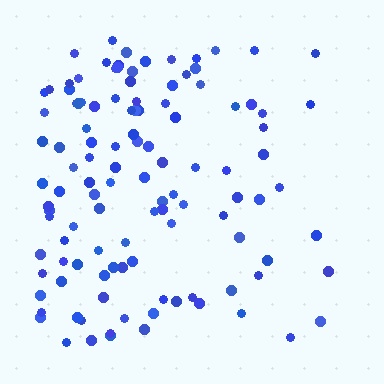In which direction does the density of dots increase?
From right to left, with the left side densest.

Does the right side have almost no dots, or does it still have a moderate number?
Still a moderate number, just noticeably fewer than the left.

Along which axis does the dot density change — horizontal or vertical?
Horizontal.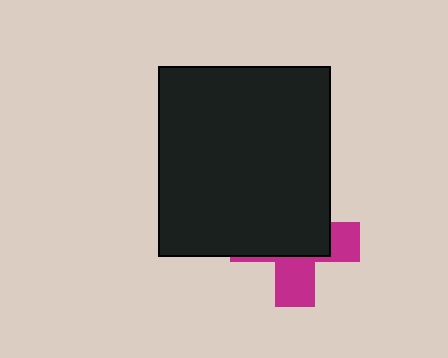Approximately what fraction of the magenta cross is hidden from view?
Roughly 62% of the magenta cross is hidden behind the black rectangle.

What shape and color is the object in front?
The object in front is a black rectangle.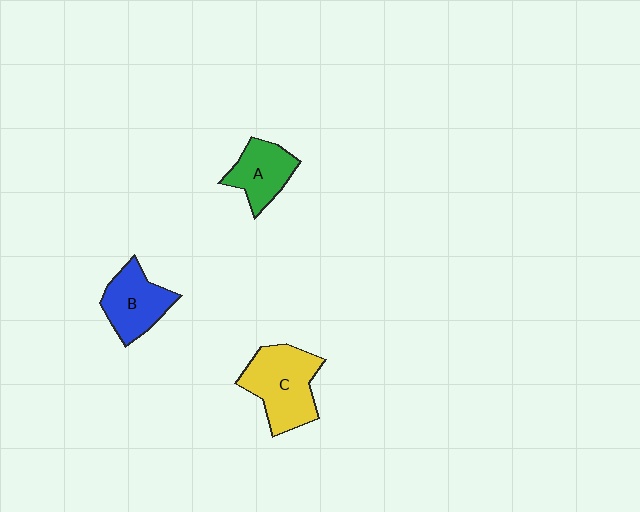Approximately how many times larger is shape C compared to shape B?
Approximately 1.4 times.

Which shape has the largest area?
Shape C (yellow).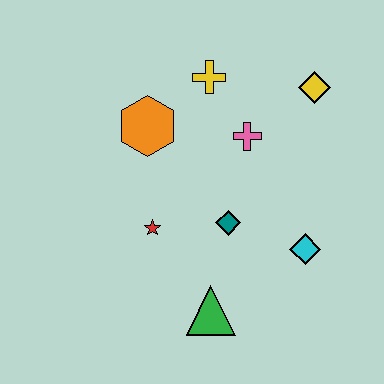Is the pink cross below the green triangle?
No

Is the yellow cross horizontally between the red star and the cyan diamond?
Yes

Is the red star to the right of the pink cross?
No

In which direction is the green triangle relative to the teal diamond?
The green triangle is below the teal diamond.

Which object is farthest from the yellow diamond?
The green triangle is farthest from the yellow diamond.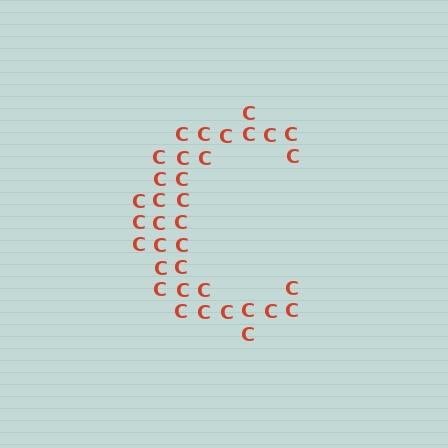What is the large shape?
The large shape is the letter C.